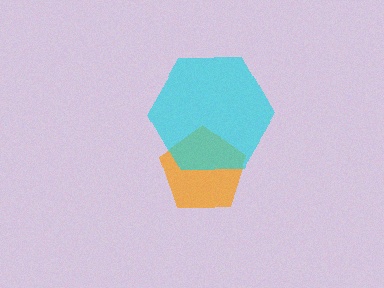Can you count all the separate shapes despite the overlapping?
Yes, there are 2 separate shapes.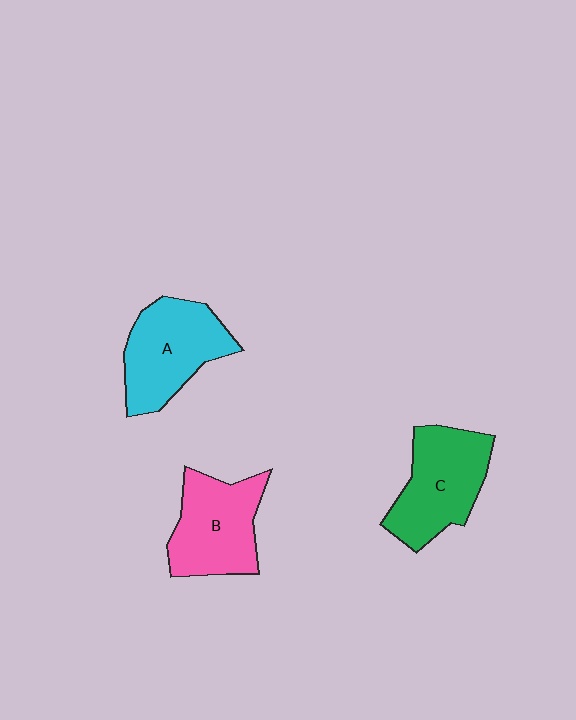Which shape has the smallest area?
Shape B (pink).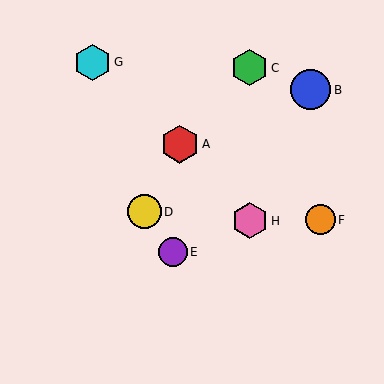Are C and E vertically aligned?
No, C is at x≈250 and E is at x≈173.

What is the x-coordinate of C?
Object C is at x≈250.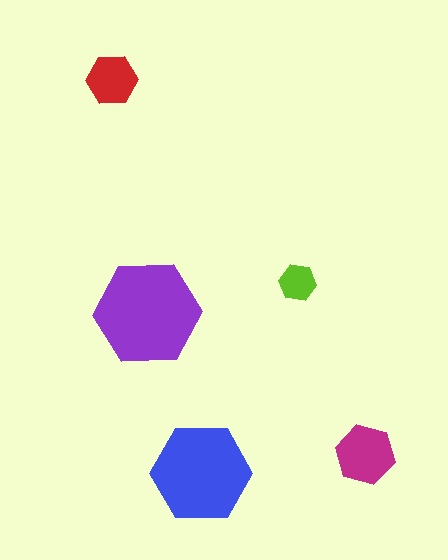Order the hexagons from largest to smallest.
the purple one, the blue one, the magenta one, the red one, the lime one.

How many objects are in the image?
There are 5 objects in the image.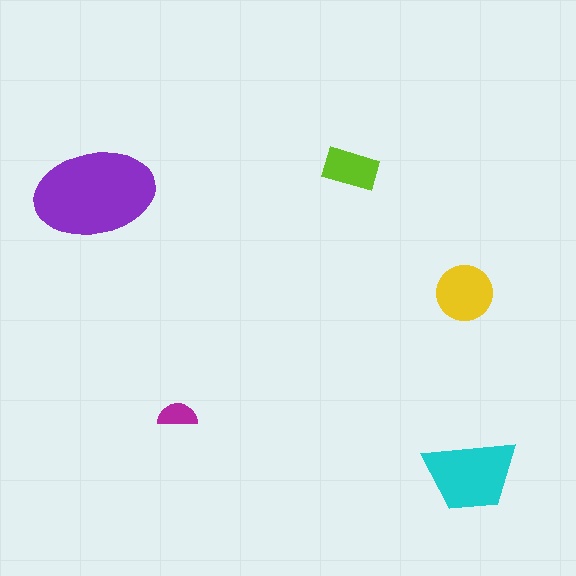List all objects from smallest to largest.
The magenta semicircle, the lime rectangle, the yellow circle, the cyan trapezoid, the purple ellipse.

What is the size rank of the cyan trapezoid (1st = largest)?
2nd.